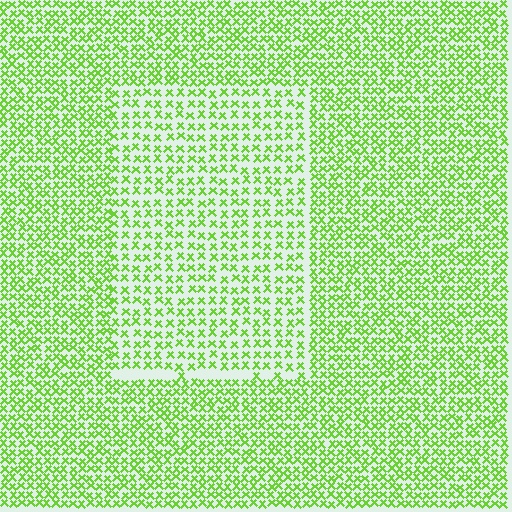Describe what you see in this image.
The image contains small lime elements arranged at two different densities. A rectangle-shaped region is visible where the elements are less densely packed than the surrounding area.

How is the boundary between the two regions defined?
The boundary is defined by a change in element density (approximately 1.6x ratio). All elements are the same color, size, and shape.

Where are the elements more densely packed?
The elements are more densely packed outside the rectangle boundary.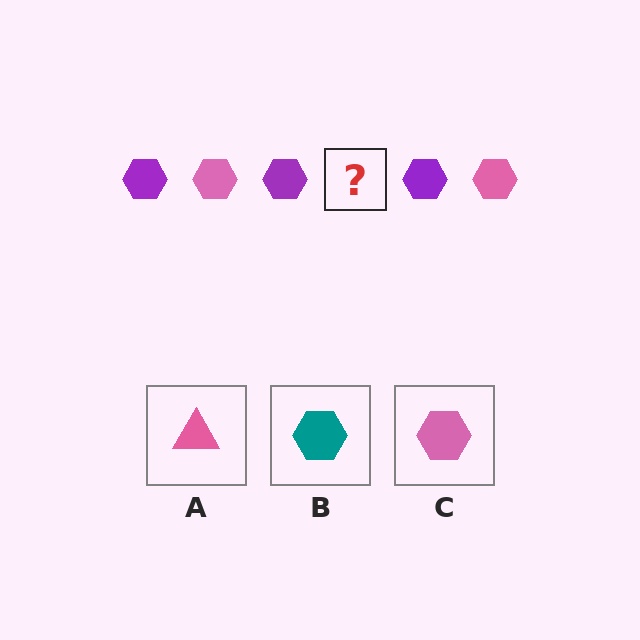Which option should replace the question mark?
Option C.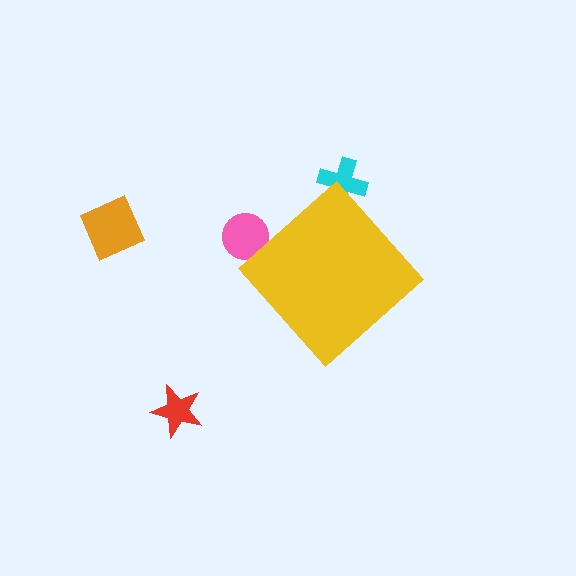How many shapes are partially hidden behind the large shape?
2 shapes are partially hidden.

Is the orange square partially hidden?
No, the orange square is fully visible.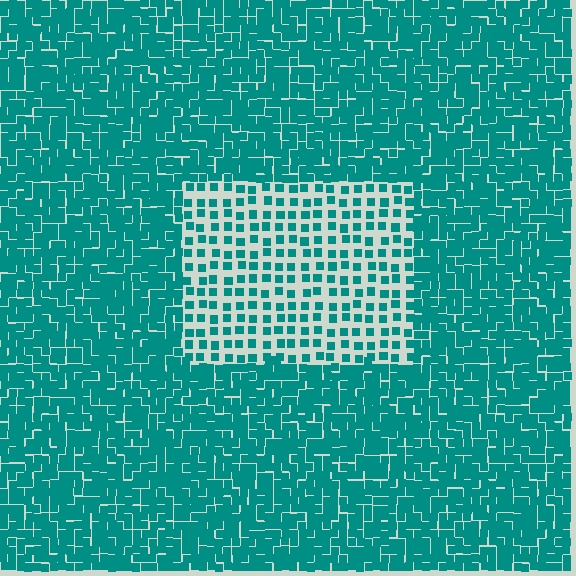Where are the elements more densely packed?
The elements are more densely packed outside the rectangle boundary.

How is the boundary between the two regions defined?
The boundary is defined by a change in element density (approximately 2.5x ratio). All elements are the same color, size, and shape.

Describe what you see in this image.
The image contains small teal elements arranged at two different densities. A rectangle-shaped region is visible where the elements are less densely packed than the surrounding area.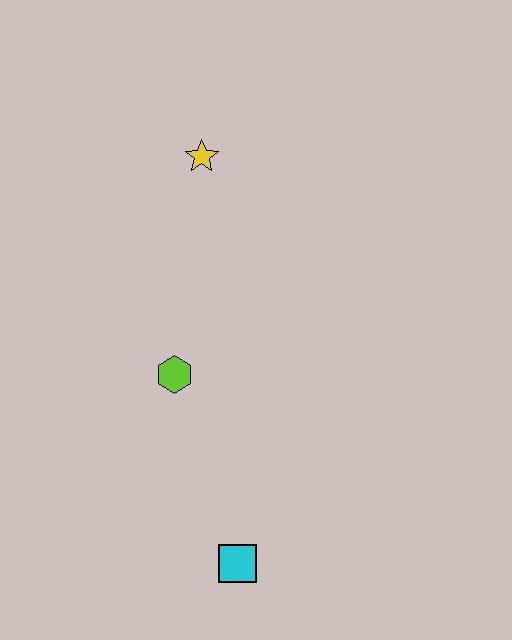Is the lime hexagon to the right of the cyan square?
No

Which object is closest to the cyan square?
The lime hexagon is closest to the cyan square.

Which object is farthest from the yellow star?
The cyan square is farthest from the yellow star.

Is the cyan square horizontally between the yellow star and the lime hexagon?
No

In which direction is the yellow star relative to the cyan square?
The yellow star is above the cyan square.